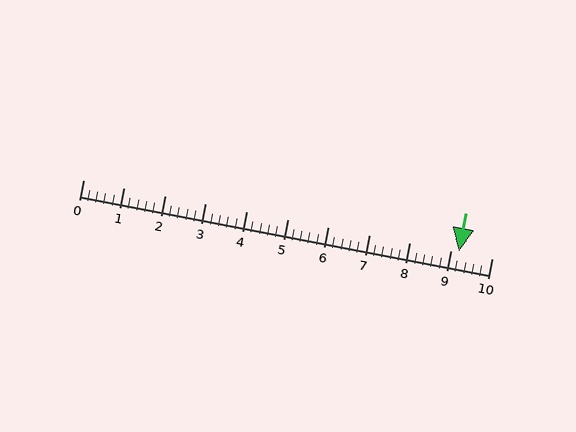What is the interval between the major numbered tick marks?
The major tick marks are spaced 1 units apart.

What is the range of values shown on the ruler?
The ruler shows values from 0 to 10.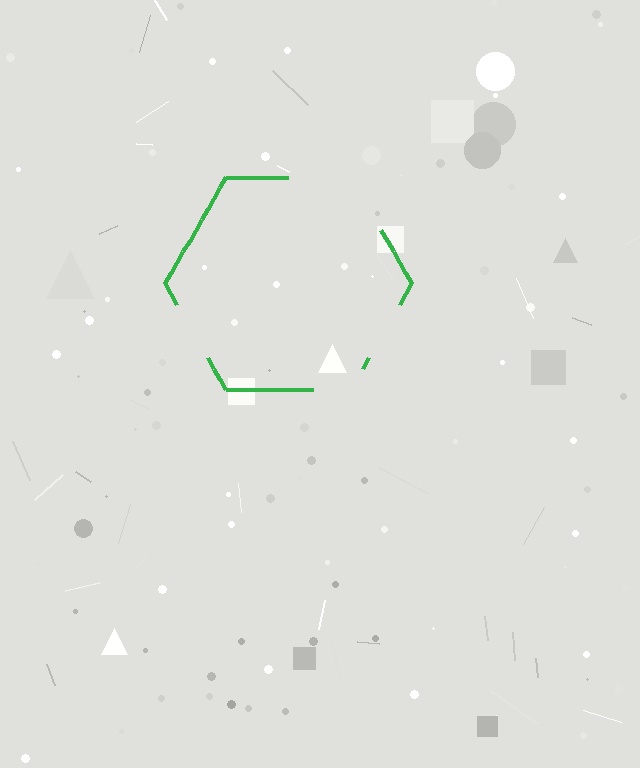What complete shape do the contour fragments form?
The contour fragments form a hexagon.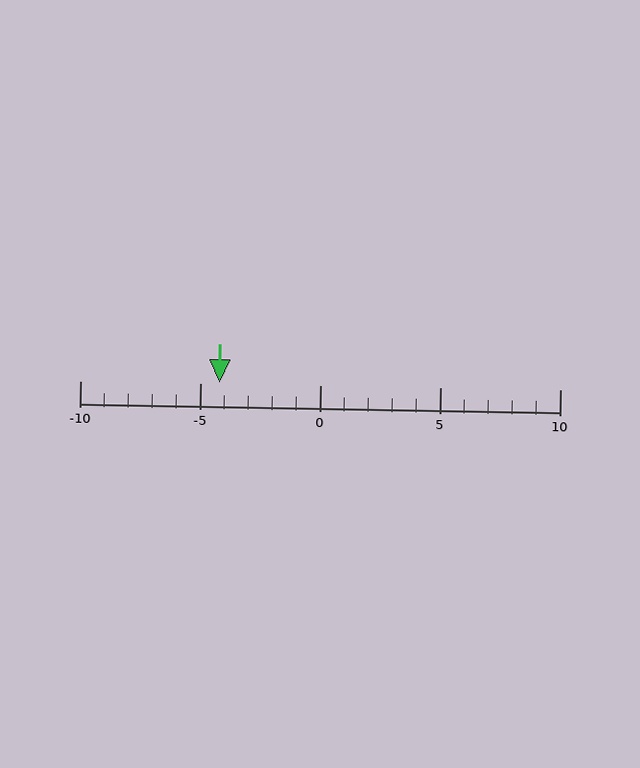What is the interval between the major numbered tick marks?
The major tick marks are spaced 5 units apart.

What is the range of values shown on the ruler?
The ruler shows values from -10 to 10.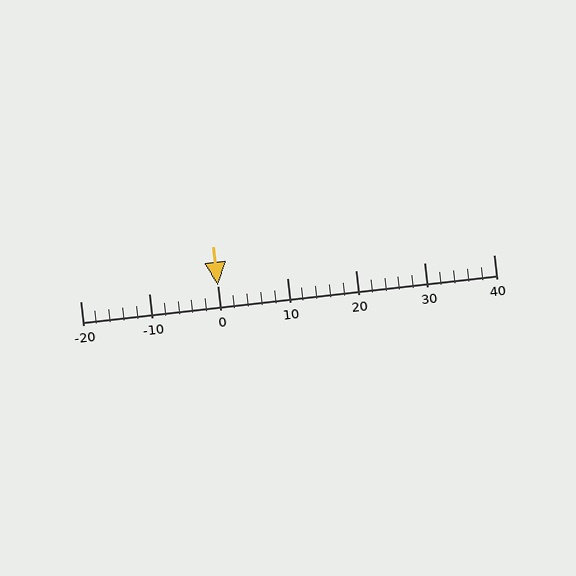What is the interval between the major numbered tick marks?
The major tick marks are spaced 10 units apart.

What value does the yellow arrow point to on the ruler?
The yellow arrow points to approximately 0.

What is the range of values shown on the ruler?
The ruler shows values from -20 to 40.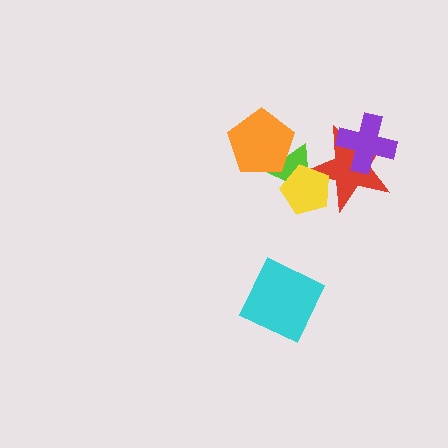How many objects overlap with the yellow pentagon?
2 objects overlap with the yellow pentagon.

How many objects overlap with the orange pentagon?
1 object overlaps with the orange pentagon.